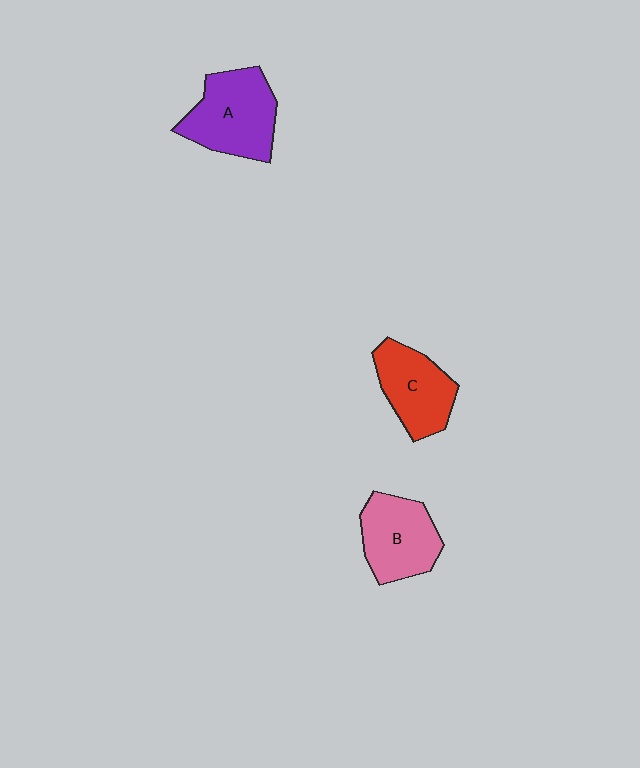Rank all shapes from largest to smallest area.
From largest to smallest: A (purple), B (pink), C (red).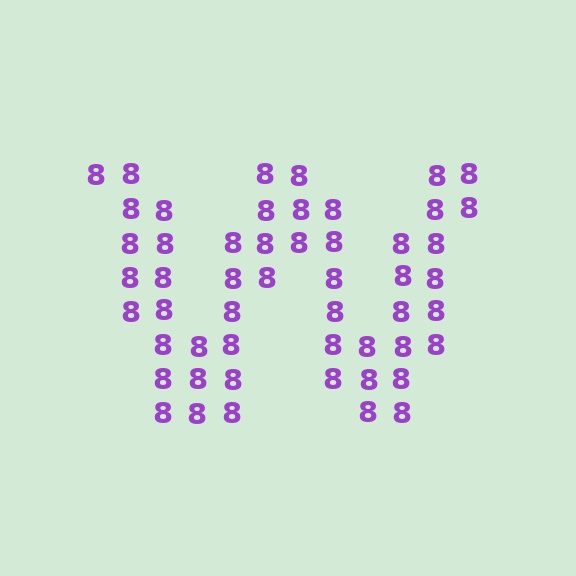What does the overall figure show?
The overall figure shows the letter W.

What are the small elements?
The small elements are digit 8's.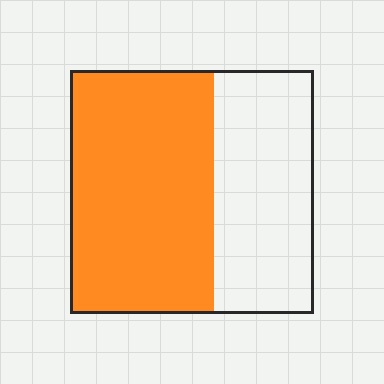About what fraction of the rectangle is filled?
About three fifths (3/5).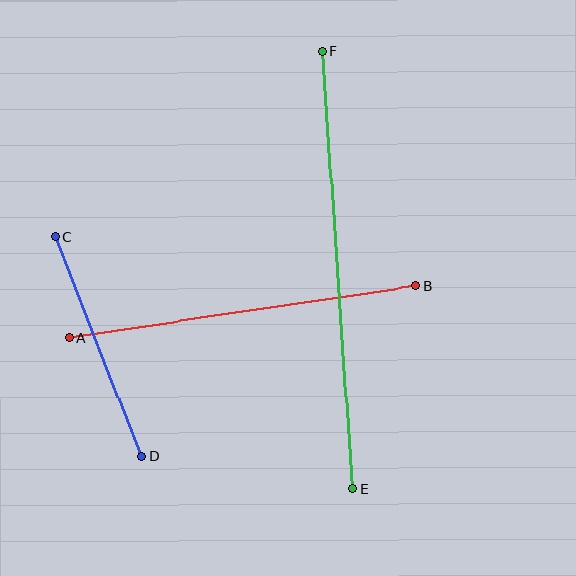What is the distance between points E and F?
The distance is approximately 438 pixels.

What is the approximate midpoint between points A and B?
The midpoint is at approximately (243, 312) pixels.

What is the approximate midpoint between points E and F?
The midpoint is at approximately (337, 270) pixels.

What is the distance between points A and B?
The distance is approximately 350 pixels.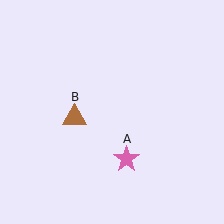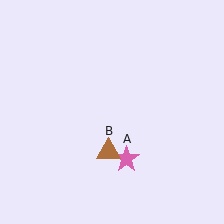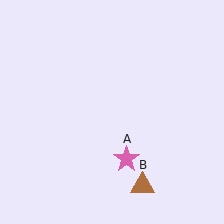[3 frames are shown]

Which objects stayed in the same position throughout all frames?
Pink star (object A) remained stationary.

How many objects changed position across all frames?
1 object changed position: brown triangle (object B).